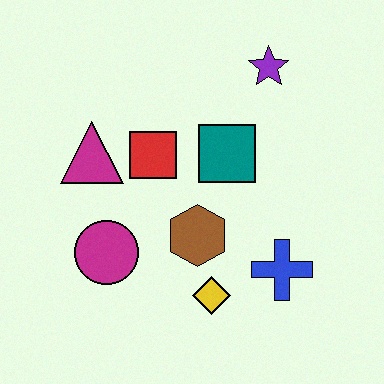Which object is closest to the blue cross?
The yellow diamond is closest to the blue cross.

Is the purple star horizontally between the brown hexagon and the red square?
No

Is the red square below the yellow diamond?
No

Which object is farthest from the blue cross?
The magenta triangle is farthest from the blue cross.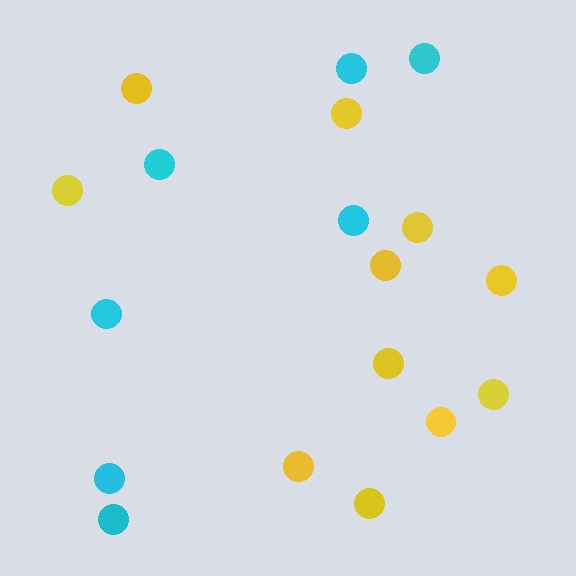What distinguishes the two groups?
There are 2 groups: one group of yellow circles (11) and one group of cyan circles (7).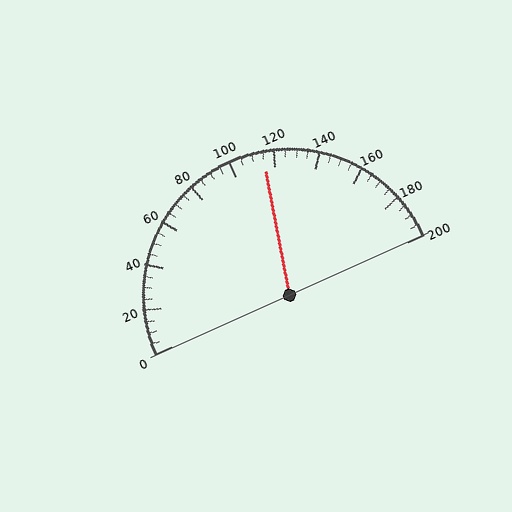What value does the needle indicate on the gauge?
The needle indicates approximately 115.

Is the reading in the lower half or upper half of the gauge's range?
The reading is in the upper half of the range (0 to 200).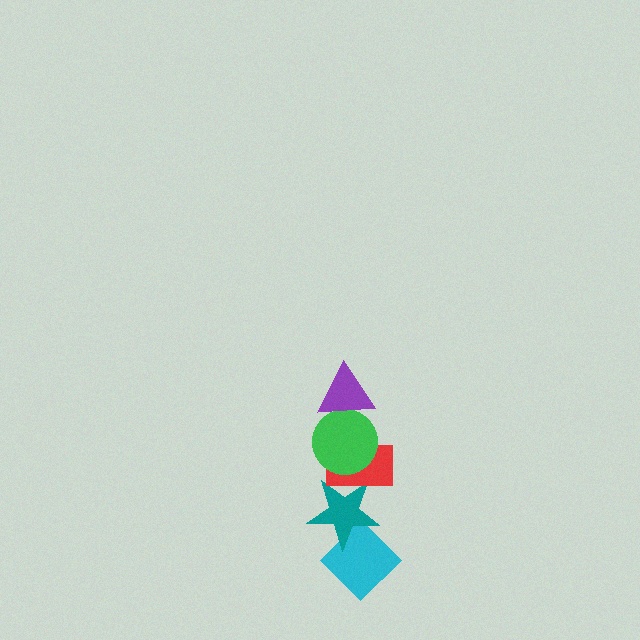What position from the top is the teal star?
The teal star is 4th from the top.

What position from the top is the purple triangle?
The purple triangle is 1st from the top.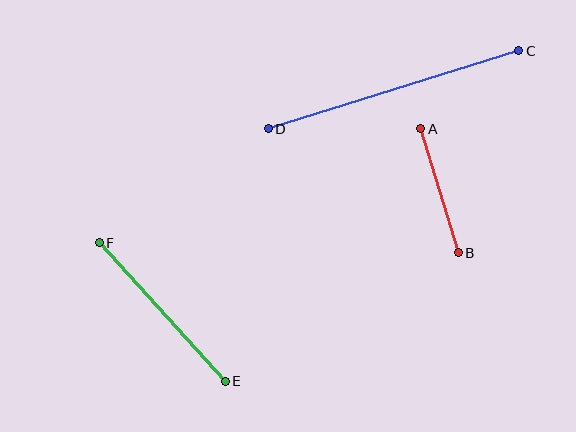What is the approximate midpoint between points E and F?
The midpoint is at approximately (162, 312) pixels.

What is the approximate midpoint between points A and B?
The midpoint is at approximately (439, 191) pixels.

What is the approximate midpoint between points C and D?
The midpoint is at approximately (393, 90) pixels.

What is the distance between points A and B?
The distance is approximately 130 pixels.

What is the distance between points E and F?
The distance is approximately 187 pixels.